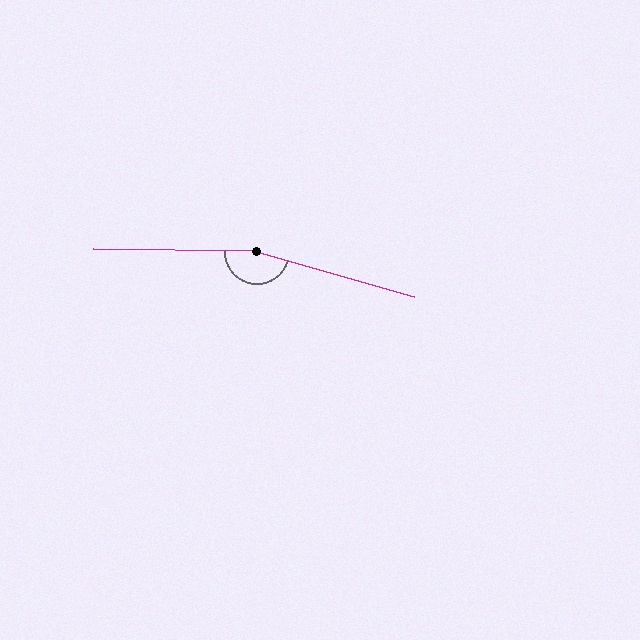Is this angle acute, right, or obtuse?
It is obtuse.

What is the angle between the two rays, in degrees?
Approximately 165 degrees.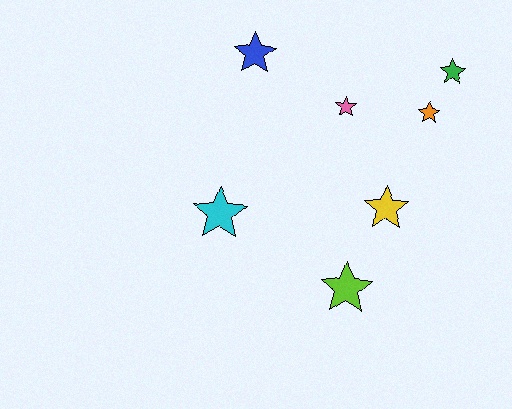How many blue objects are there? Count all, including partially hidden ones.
There is 1 blue object.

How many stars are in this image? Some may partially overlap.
There are 7 stars.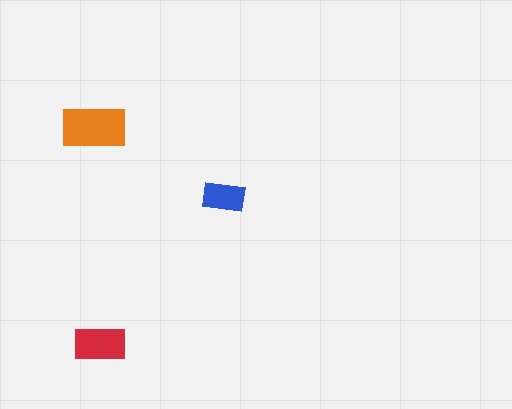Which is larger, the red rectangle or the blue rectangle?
The red one.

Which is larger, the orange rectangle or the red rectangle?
The orange one.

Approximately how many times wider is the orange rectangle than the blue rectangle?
About 1.5 times wider.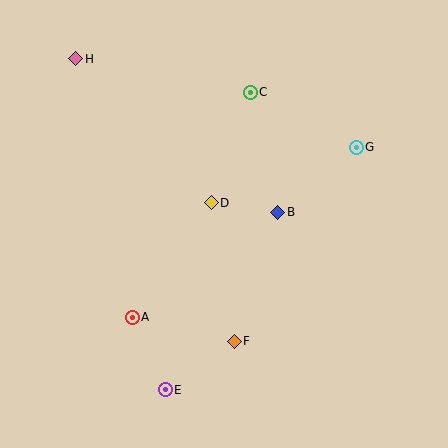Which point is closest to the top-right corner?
Point G is closest to the top-right corner.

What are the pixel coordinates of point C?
Point C is at (250, 92).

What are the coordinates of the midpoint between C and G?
The midpoint between C and G is at (303, 120).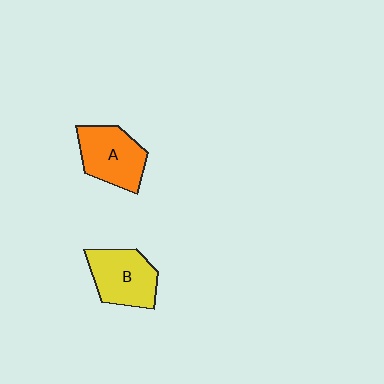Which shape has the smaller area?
Shape B (yellow).